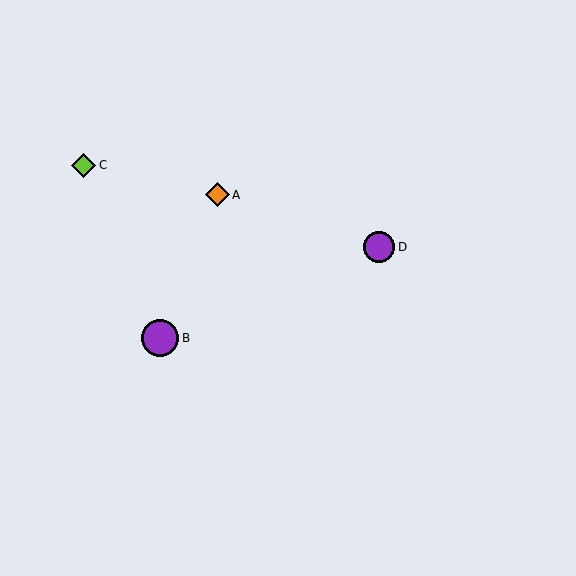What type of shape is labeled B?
Shape B is a purple circle.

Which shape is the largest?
The purple circle (labeled B) is the largest.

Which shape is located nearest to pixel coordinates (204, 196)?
The orange diamond (labeled A) at (217, 195) is nearest to that location.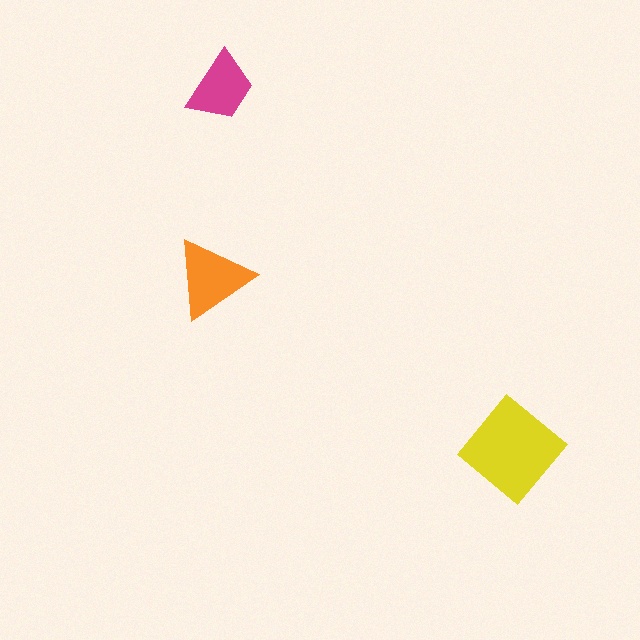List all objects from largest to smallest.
The yellow diamond, the orange triangle, the magenta trapezoid.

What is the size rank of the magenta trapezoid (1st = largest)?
3rd.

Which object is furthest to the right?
The yellow diamond is rightmost.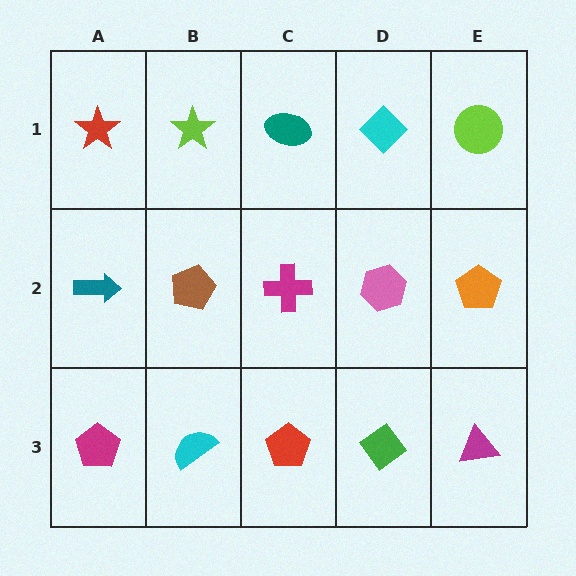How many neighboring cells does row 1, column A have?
2.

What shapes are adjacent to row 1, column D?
A pink hexagon (row 2, column D), a teal ellipse (row 1, column C), a lime circle (row 1, column E).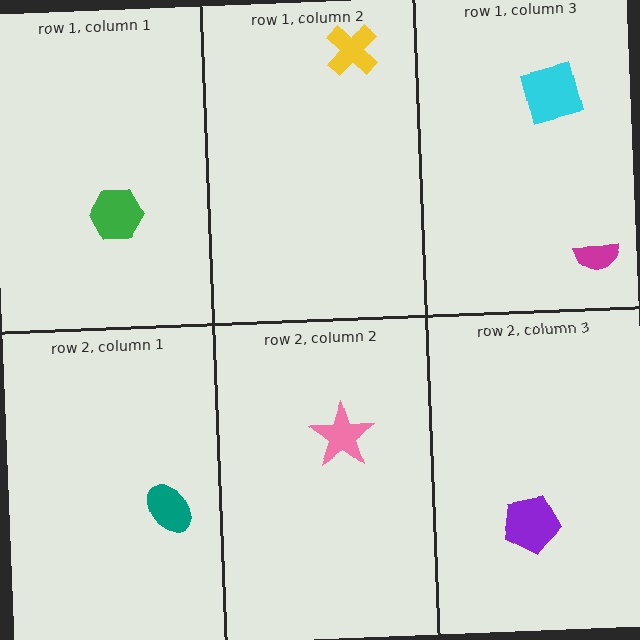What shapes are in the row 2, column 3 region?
The purple pentagon.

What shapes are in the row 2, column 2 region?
The pink star.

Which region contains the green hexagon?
The row 1, column 1 region.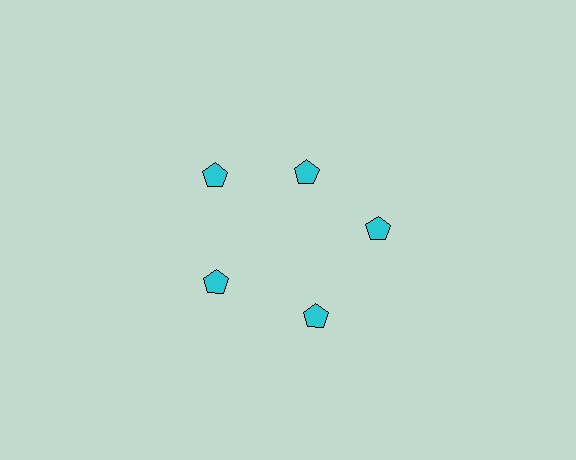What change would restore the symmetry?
The symmetry would be restored by moving it outward, back onto the ring so that all 5 pentagons sit at equal angles and equal distance from the center.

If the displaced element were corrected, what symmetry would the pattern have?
It would have 5-fold rotational symmetry — the pattern would map onto itself every 72 degrees.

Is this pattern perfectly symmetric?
No. The 5 cyan pentagons are arranged in a ring, but one element near the 1 o'clock position is pulled inward toward the center, breaking the 5-fold rotational symmetry.